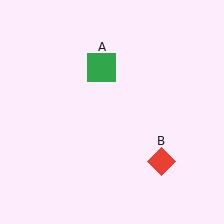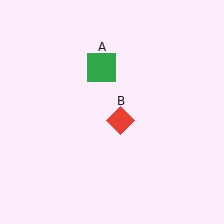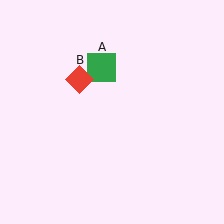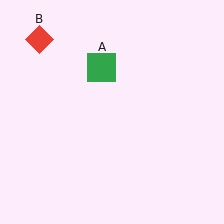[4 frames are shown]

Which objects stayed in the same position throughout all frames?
Green square (object A) remained stationary.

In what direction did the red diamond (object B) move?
The red diamond (object B) moved up and to the left.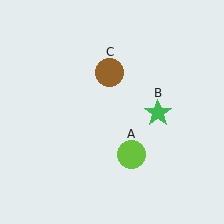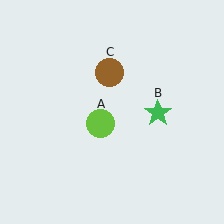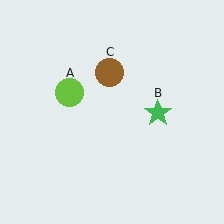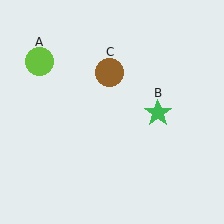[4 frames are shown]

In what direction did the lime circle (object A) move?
The lime circle (object A) moved up and to the left.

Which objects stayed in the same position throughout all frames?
Green star (object B) and brown circle (object C) remained stationary.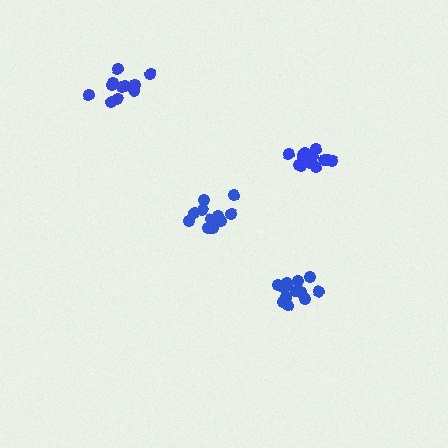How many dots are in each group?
Group 1: 11 dots, Group 2: 14 dots, Group 3: 13 dots, Group 4: 11 dots (49 total).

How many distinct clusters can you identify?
There are 4 distinct clusters.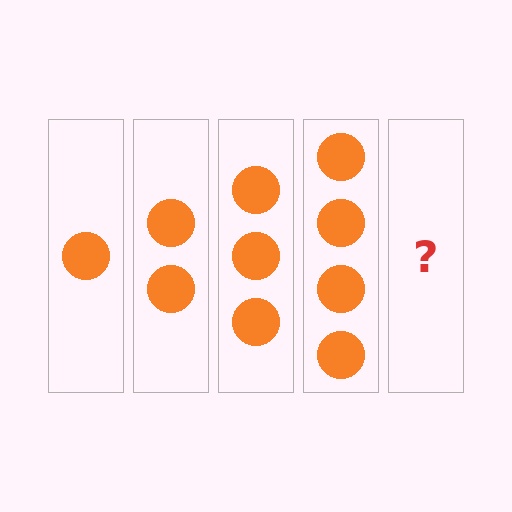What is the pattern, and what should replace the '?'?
The pattern is that each step adds one more circle. The '?' should be 5 circles.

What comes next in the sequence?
The next element should be 5 circles.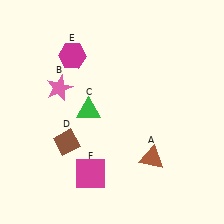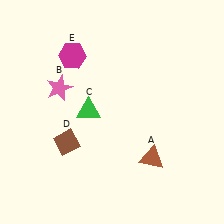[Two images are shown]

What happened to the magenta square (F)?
The magenta square (F) was removed in Image 2. It was in the bottom-left area of Image 1.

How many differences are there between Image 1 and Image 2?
There is 1 difference between the two images.